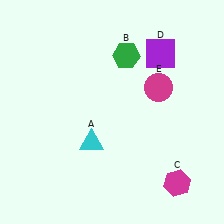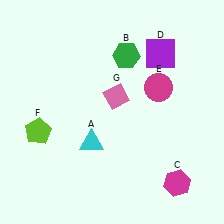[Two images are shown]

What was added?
A lime pentagon (F), a pink diamond (G) were added in Image 2.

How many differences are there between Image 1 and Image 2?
There are 2 differences between the two images.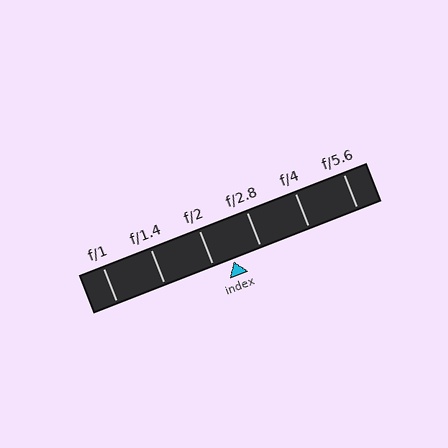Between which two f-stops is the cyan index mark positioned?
The index mark is between f/2 and f/2.8.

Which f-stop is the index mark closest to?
The index mark is closest to f/2.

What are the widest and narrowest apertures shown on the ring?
The widest aperture shown is f/1 and the narrowest is f/5.6.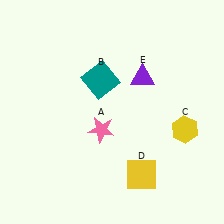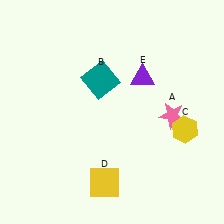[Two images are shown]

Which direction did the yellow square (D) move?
The yellow square (D) moved left.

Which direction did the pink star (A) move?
The pink star (A) moved right.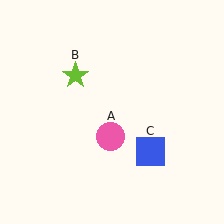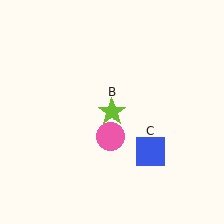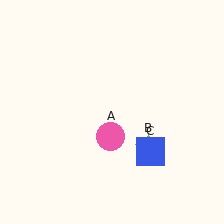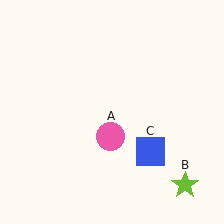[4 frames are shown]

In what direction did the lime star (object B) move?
The lime star (object B) moved down and to the right.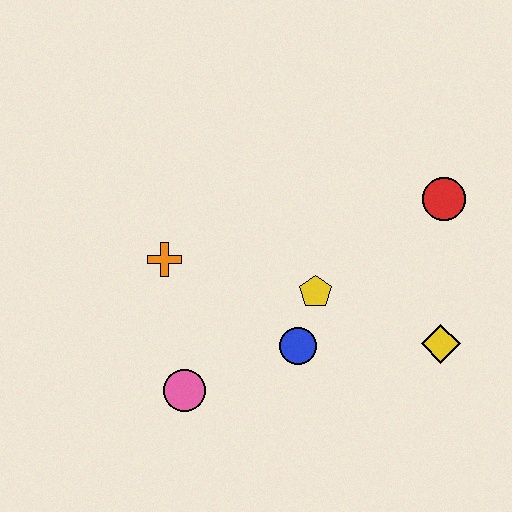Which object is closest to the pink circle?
The blue circle is closest to the pink circle.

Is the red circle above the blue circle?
Yes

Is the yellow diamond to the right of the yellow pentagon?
Yes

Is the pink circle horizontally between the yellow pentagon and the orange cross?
Yes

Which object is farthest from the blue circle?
The red circle is farthest from the blue circle.